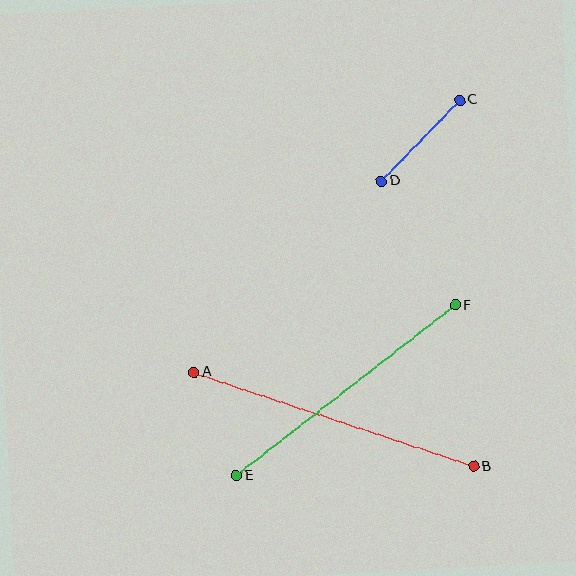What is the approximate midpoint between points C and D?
The midpoint is at approximately (420, 141) pixels.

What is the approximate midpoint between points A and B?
The midpoint is at approximately (334, 419) pixels.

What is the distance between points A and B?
The distance is approximately 295 pixels.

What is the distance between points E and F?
The distance is approximately 277 pixels.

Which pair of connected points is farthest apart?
Points A and B are farthest apart.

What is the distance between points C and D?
The distance is approximately 113 pixels.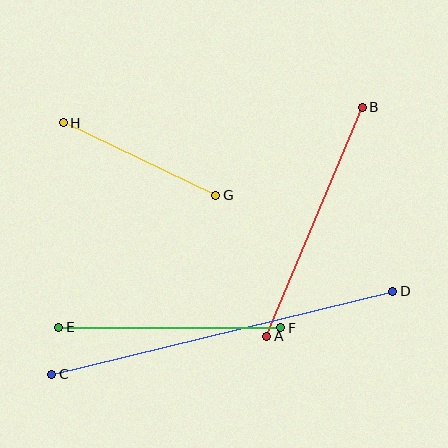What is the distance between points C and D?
The distance is approximately 351 pixels.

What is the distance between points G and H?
The distance is approximately 169 pixels.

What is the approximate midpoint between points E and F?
The midpoint is at approximately (170, 327) pixels.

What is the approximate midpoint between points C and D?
The midpoint is at approximately (222, 333) pixels.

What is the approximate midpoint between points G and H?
The midpoint is at approximately (140, 159) pixels.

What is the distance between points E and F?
The distance is approximately 222 pixels.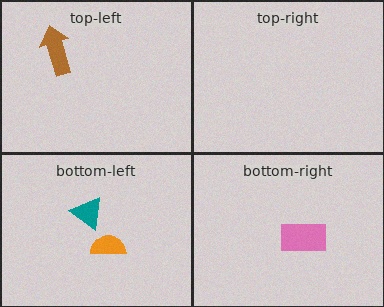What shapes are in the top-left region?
The brown arrow.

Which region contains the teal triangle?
The bottom-left region.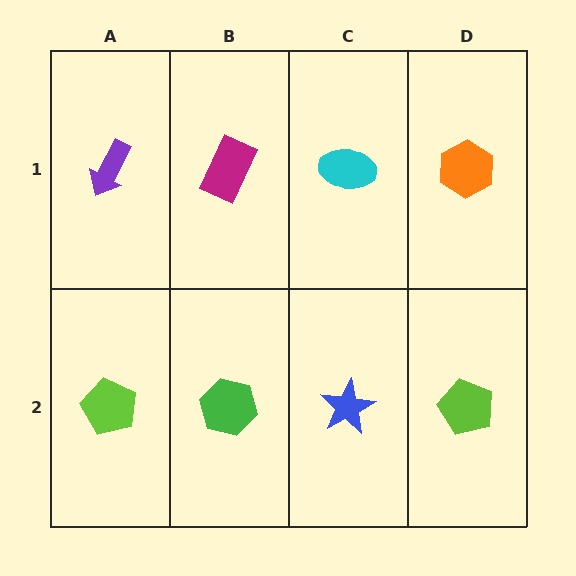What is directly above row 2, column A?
A purple arrow.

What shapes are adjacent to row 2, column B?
A magenta rectangle (row 1, column B), a lime pentagon (row 2, column A), a blue star (row 2, column C).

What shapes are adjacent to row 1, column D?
A lime pentagon (row 2, column D), a cyan ellipse (row 1, column C).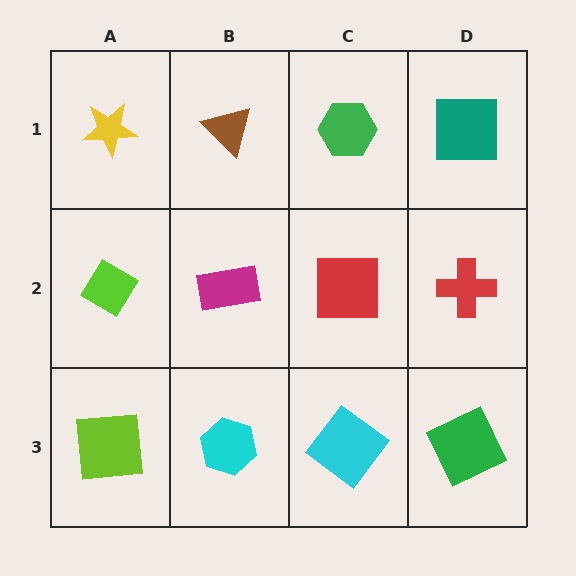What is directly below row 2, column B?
A cyan hexagon.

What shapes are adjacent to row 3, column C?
A red square (row 2, column C), a cyan hexagon (row 3, column B), a green square (row 3, column D).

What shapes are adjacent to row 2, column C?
A green hexagon (row 1, column C), a cyan diamond (row 3, column C), a magenta rectangle (row 2, column B), a red cross (row 2, column D).